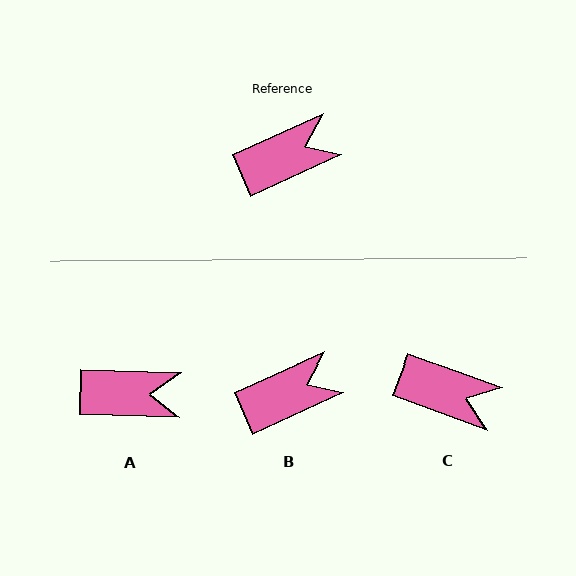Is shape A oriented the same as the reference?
No, it is off by about 26 degrees.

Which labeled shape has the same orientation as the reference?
B.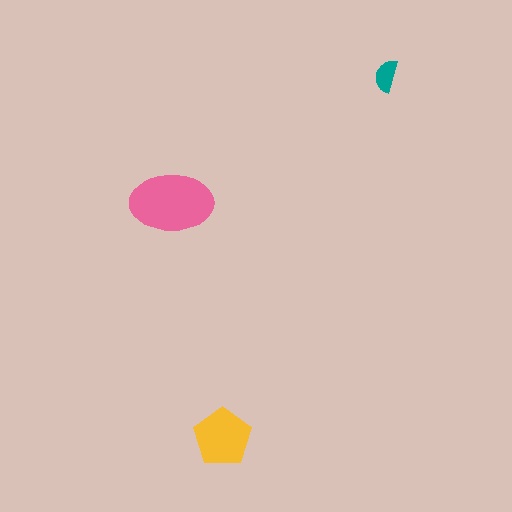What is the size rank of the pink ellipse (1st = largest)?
1st.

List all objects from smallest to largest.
The teal semicircle, the yellow pentagon, the pink ellipse.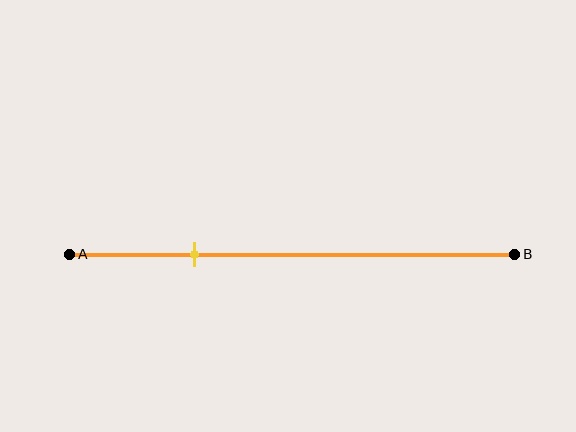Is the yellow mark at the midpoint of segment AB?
No, the mark is at about 30% from A, not at the 50% midpoint.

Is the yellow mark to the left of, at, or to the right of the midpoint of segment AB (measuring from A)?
The yellow mark is to the left of the midpoint of segment AB.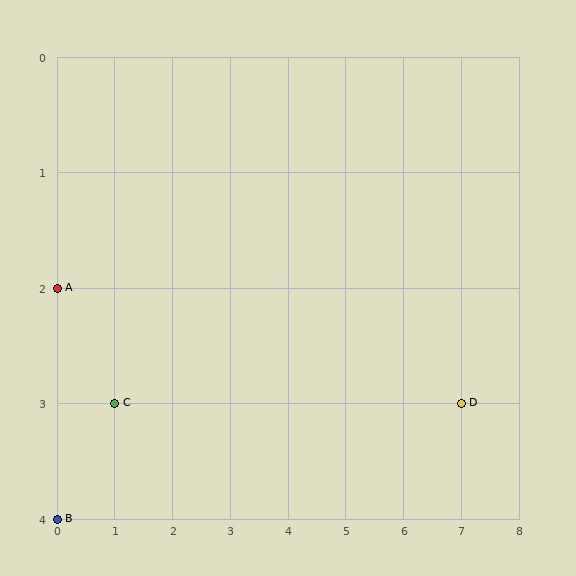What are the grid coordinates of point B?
Point B is at grid coordinates (0, 4).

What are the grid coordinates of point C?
Point C is at grid coordinates (1, 3).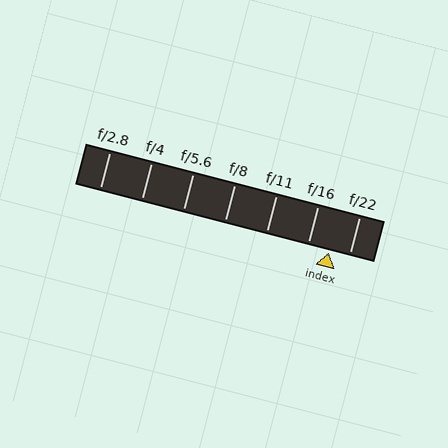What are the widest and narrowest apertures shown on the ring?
The widest aperture shown is f/2.8 and the narrowest is f/22.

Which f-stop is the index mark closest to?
The index mark is closest to f/22.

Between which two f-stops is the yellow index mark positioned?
The index mark is between f/16 and f/22.